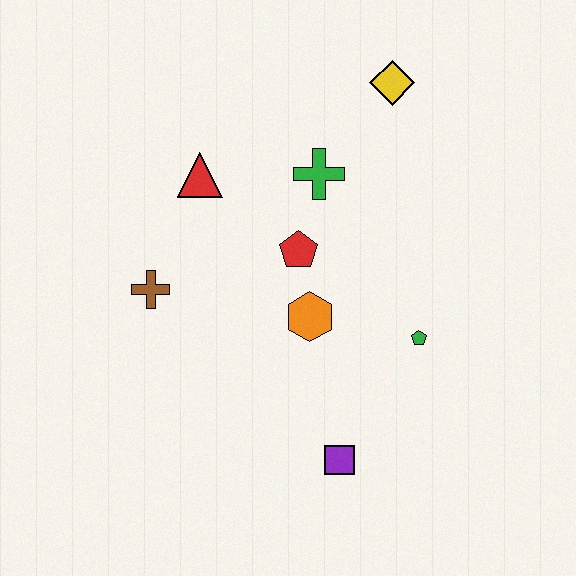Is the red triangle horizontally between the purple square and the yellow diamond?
No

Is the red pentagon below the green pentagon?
No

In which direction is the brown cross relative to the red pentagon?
The brown cross is to the left of the red pentagon.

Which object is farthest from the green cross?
The purple square is farthest from the green cross.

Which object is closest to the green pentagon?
The orange hexagon is closest to the green pentagon.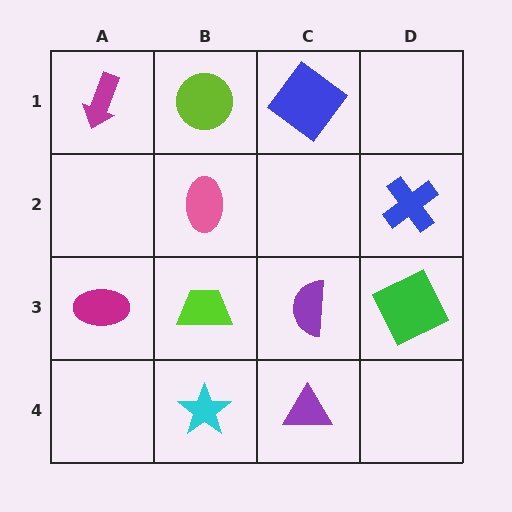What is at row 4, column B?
A cyan star.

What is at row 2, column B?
A pink ellipse.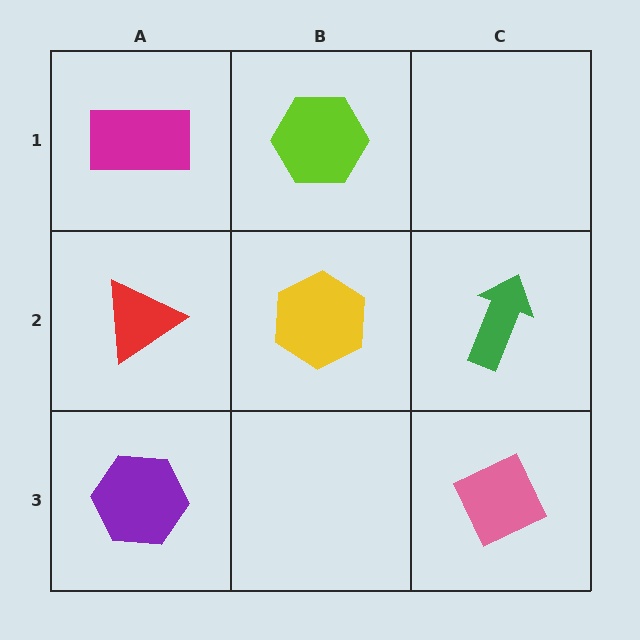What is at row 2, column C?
A green arrow.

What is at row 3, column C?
A pink diamond.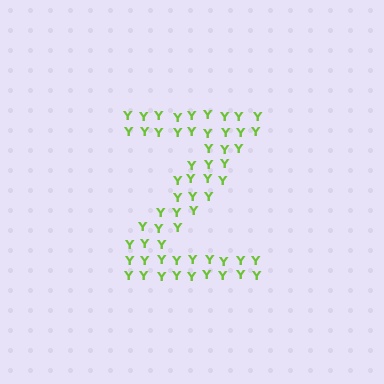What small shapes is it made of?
It is made of small letter Y's.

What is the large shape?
The large shape is the letter Z.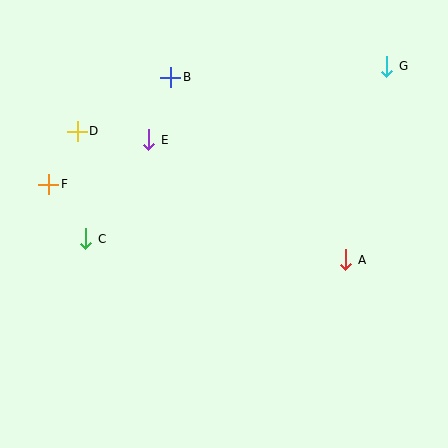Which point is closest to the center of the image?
Point E at (149, 140) is closest to the center.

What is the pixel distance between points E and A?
The distance between E and A is 230 pixels.